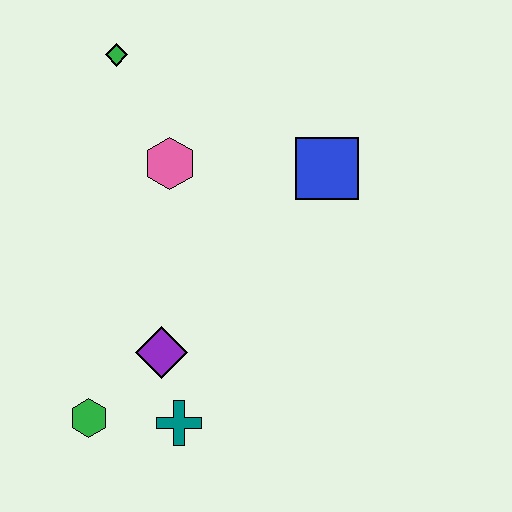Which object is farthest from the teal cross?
The green diamond is farthest from the teal cross.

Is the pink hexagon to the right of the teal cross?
No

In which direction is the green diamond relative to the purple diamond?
The green diamond is above the purple diamond.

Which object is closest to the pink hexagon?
The green diamond is closest to the pink hexagon.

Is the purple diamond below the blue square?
Yes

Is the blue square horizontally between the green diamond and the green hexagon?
No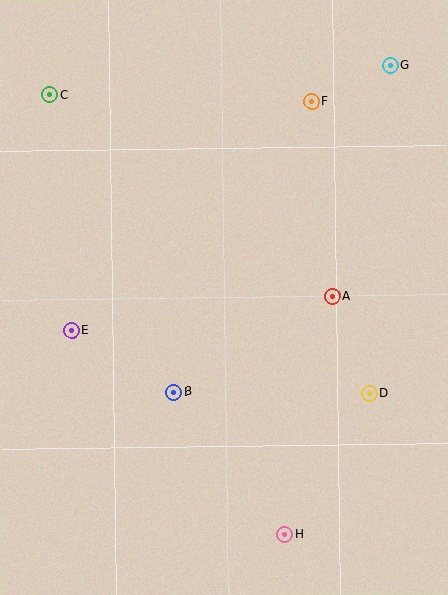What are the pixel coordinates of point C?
Point C is at (50, 95).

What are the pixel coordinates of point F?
Point F is at (312, 101).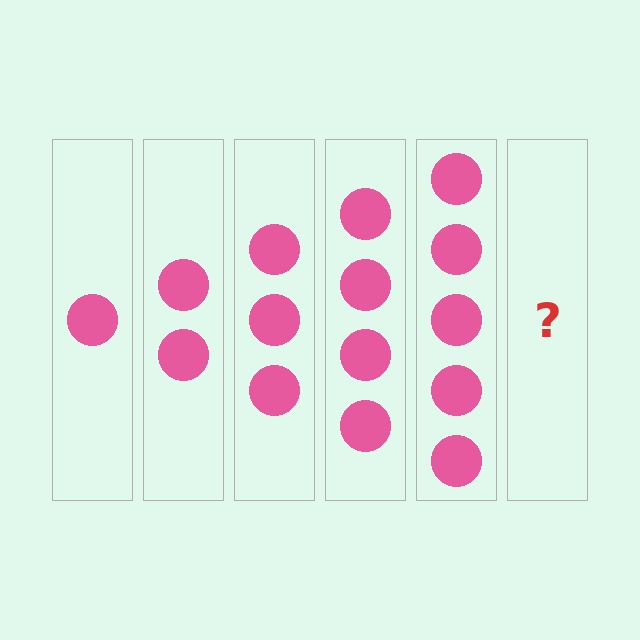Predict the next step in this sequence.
The next step is 6 circles.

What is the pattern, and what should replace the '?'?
The pattern is that each step adds one more circle. The '?' should be 6 circles.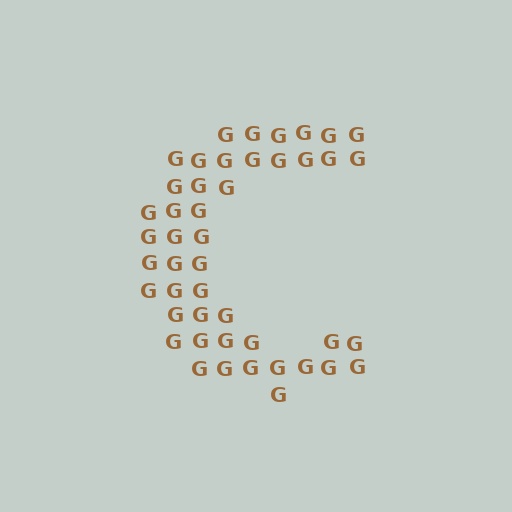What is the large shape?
The large shape is the letter C.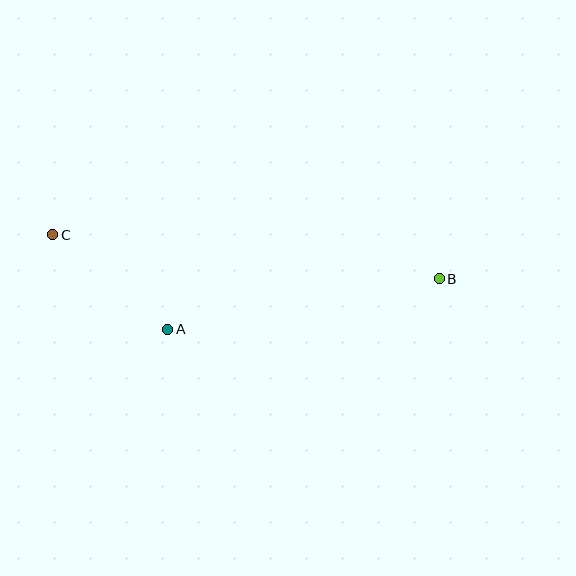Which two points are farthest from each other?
Points B and C are farthest from each other.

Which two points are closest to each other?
Points A and C are closest to each other.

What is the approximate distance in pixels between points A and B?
The distance between A and B is approximately 276 pixels.